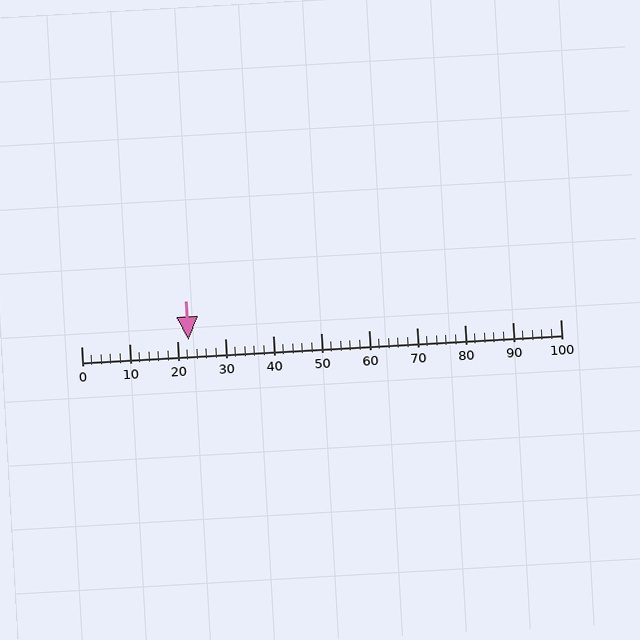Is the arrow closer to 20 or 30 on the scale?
The arrow is closer to 20.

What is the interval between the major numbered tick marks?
The major tick marks are spaced 10 units apart.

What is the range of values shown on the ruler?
The ruler shows values from 0 to 100.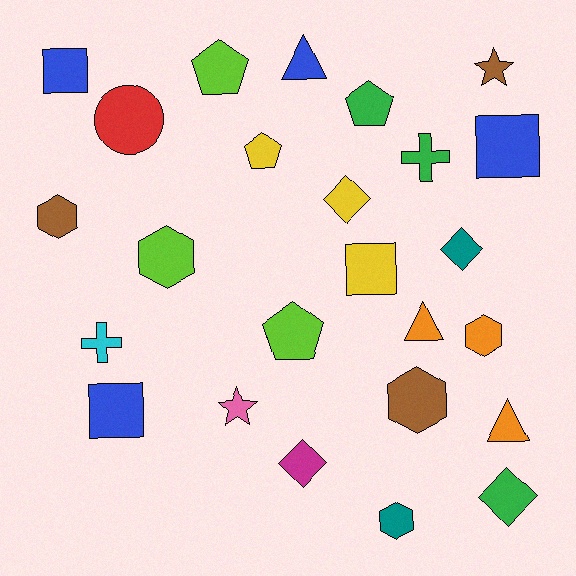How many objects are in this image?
There are 25 objects.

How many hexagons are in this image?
There are 5 hexagons.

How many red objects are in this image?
There is 1 red object.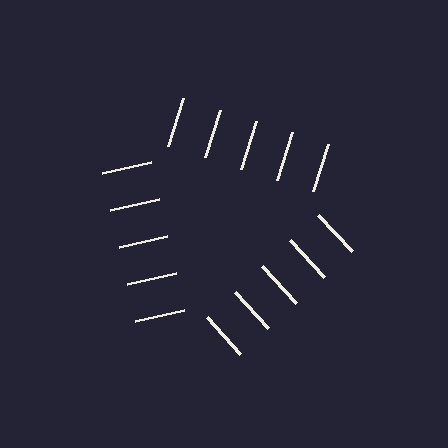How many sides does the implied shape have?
3 sides — the line-ends trace a triangle.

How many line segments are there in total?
15 — 5 along each of the 3 edges.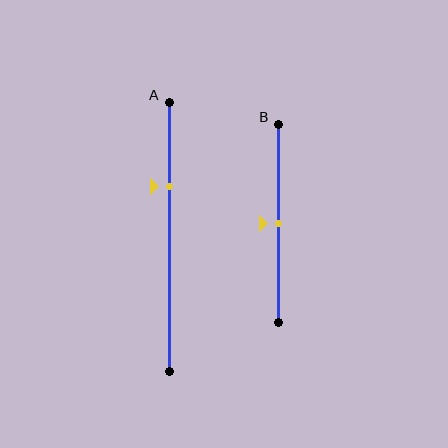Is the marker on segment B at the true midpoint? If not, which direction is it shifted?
Yes, the marker on segment B is at the true midpoint.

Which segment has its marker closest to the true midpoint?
Segment B has its marker closest to the true midpoint.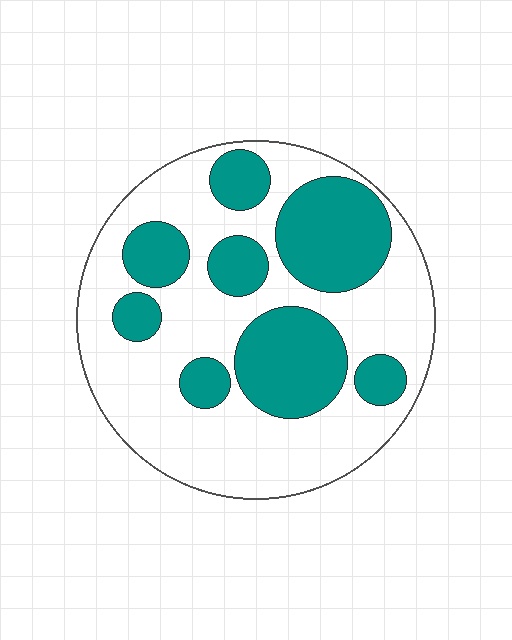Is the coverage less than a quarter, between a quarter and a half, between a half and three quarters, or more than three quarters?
Between a quarter and a half.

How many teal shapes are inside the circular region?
8.